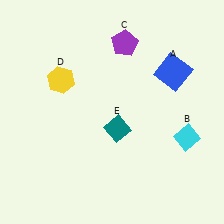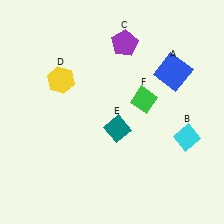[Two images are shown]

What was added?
A green diamond (F) was added in Image 2.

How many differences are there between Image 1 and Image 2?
There is 1 difference between the two images.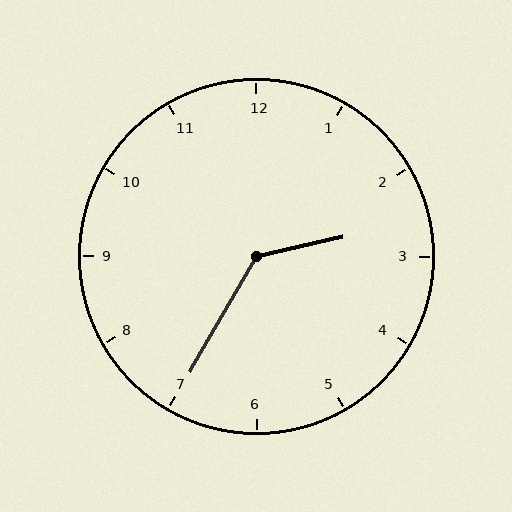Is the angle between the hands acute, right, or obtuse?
It is obtuse.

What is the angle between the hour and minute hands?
Approximately 132 degrees.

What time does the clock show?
2:35.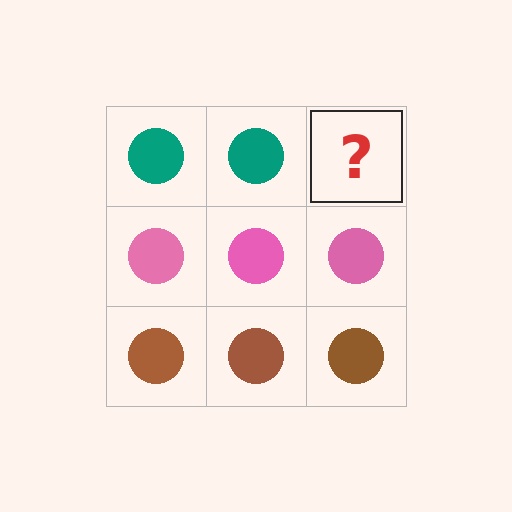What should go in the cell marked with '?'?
The missing cell should contain a teal circle.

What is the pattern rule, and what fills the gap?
The rule is that each row has a consistent color. The gap should be filled with a teal circle.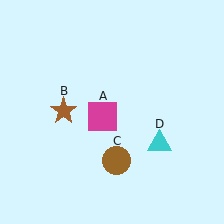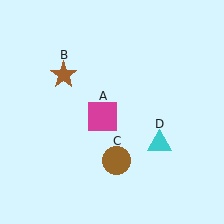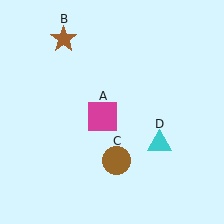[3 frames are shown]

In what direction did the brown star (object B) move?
The brown star (object B) moved up.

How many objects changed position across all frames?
1 object changed position: brown star (object B).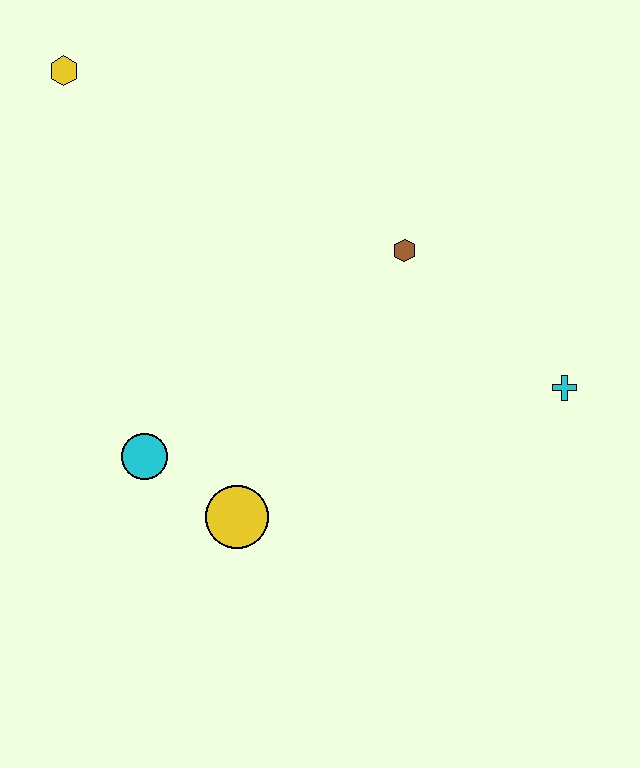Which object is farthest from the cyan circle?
The cyan cross is farthest from the cyan circle.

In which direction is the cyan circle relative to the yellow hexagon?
The cyan circle is below the yellow hexagon.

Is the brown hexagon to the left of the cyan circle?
No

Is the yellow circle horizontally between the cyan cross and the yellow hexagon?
Yes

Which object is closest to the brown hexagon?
The cyan cross is closest to the brown hexagon.